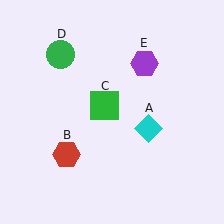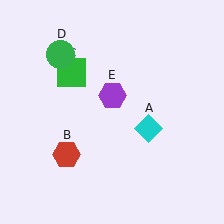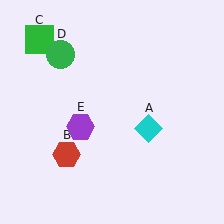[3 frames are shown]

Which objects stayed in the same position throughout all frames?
Cyan diamond (object A) and red hexagon (object B) and green circle (object D) remained stationary.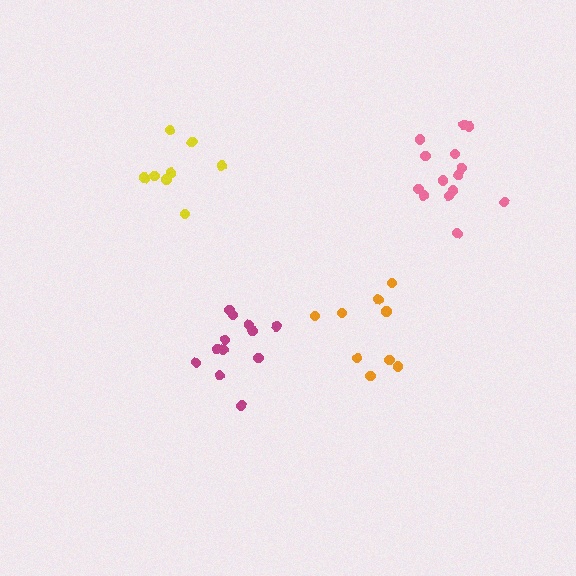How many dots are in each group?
Group 1: 12 dots, Group 2: 9 dots, Group 3: 14 dots, Group 4: 8 dots (43 total).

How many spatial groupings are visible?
There are 4 spatial groupings.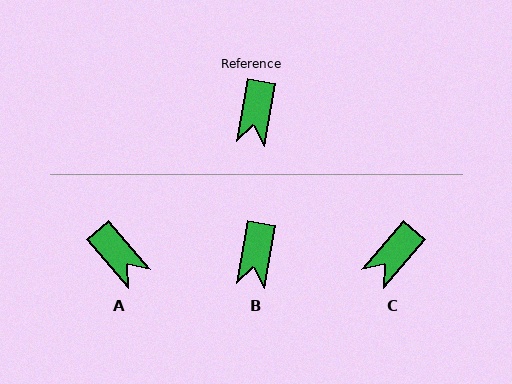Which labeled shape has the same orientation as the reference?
B.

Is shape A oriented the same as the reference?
No, it is off by about 51 degrees.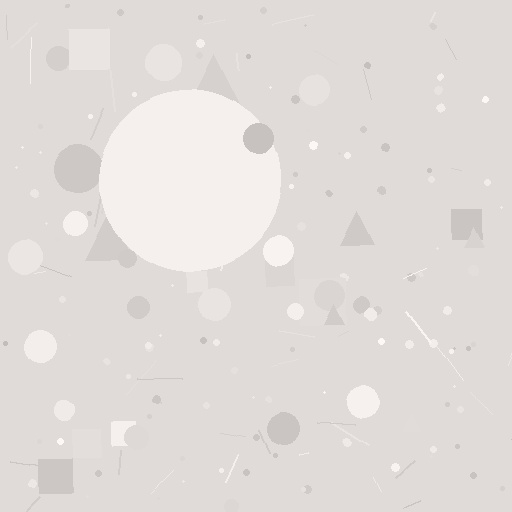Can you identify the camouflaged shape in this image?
The camouflaged shape is a circle.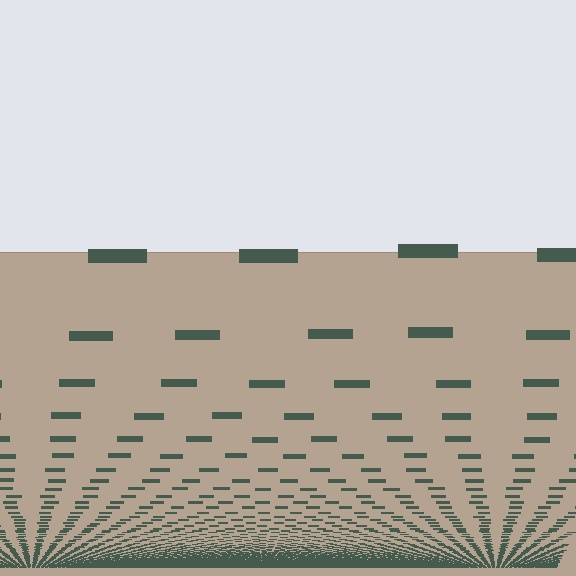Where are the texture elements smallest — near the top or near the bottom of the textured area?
Near the bottom.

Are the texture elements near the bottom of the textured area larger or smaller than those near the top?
Smaller. The gradient is inverted — elements near the bottom are smaller and denser.